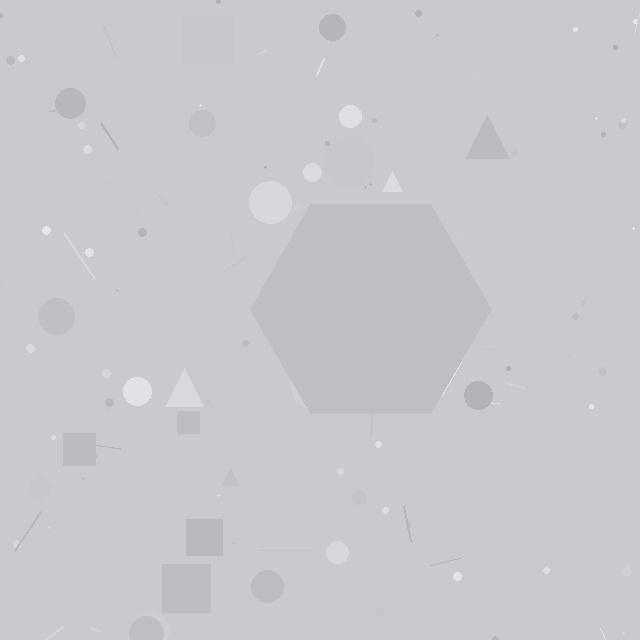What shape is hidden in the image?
A hexagon is hidden in the image.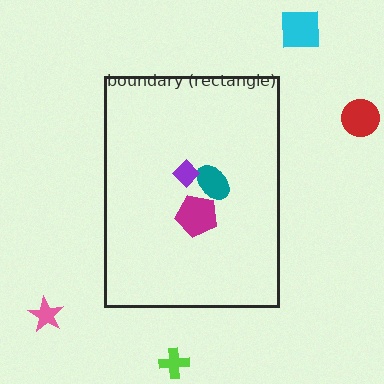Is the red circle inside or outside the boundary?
Outside.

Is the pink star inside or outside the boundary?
Outside.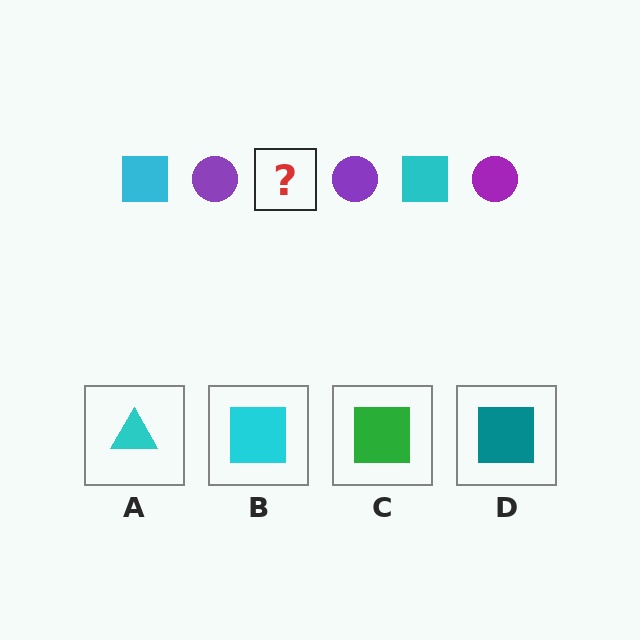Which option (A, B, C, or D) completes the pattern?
B.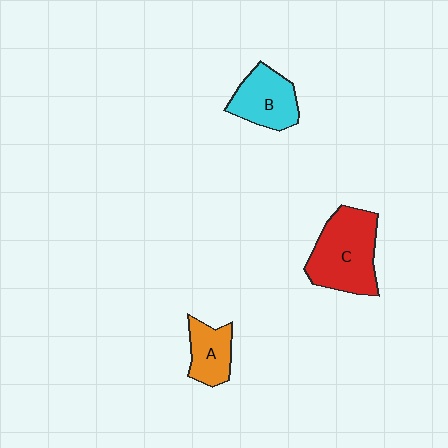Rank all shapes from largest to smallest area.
From largest to smallest: C (red), B (cyan), A (orange).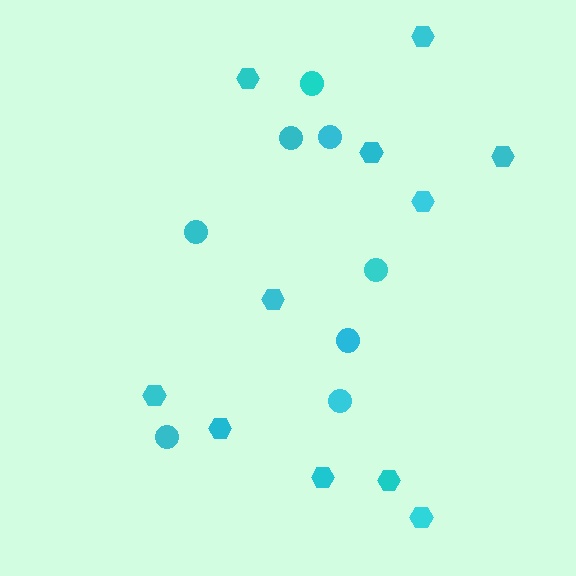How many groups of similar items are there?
There are 2 groups: one group of hexagons (11) and one group of circles (8).